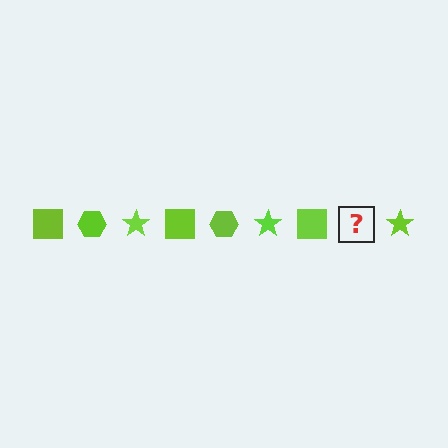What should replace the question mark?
The question mark should be replaced with a lime hexagon.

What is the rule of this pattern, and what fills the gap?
The rule is that the pattern cycles through square, hexagon, star shapes in lime. The gap should be filled with a lime hexagon.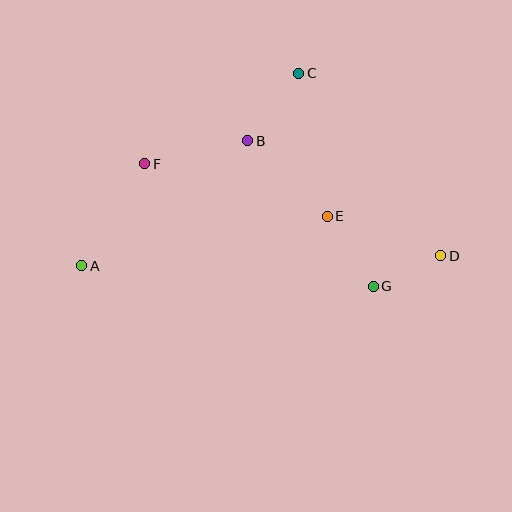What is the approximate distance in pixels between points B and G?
The distance between B and G is approximately 192 pixels.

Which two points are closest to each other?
Points D and G are closest to each other.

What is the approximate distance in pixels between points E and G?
The distance between E and G is approximately 84 pixels.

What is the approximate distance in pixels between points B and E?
The distance between B and E is approximately 109 pixels.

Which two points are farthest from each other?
Points A and D are farthest from each other.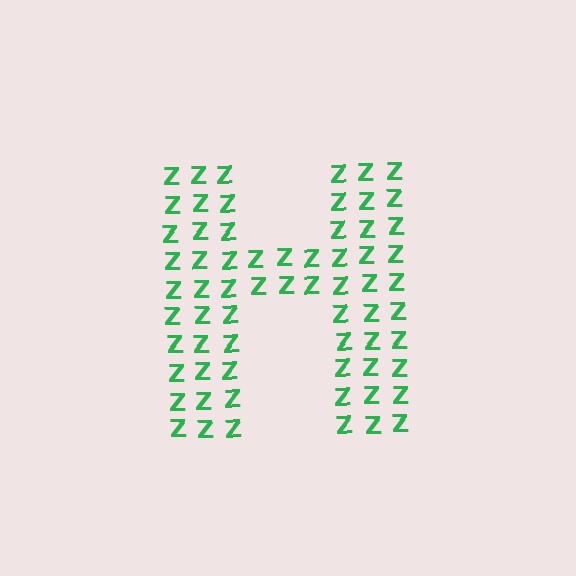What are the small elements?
The small elements are letter Z's.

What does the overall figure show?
The overall figure shows the letter H.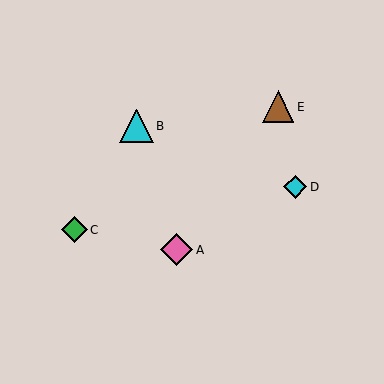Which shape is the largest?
The cyan triangle (labeled B) is the largest.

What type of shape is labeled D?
Shape D is a cyan diamond.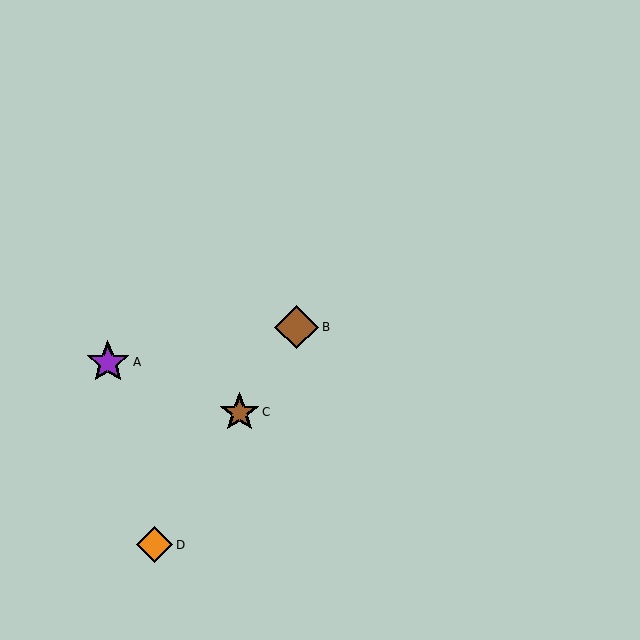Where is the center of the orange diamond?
The center of the orange diamond is at (155, 545).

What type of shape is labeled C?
Shape C is a brown star.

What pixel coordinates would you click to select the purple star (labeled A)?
Click at (108, 362) to select the purple star A.